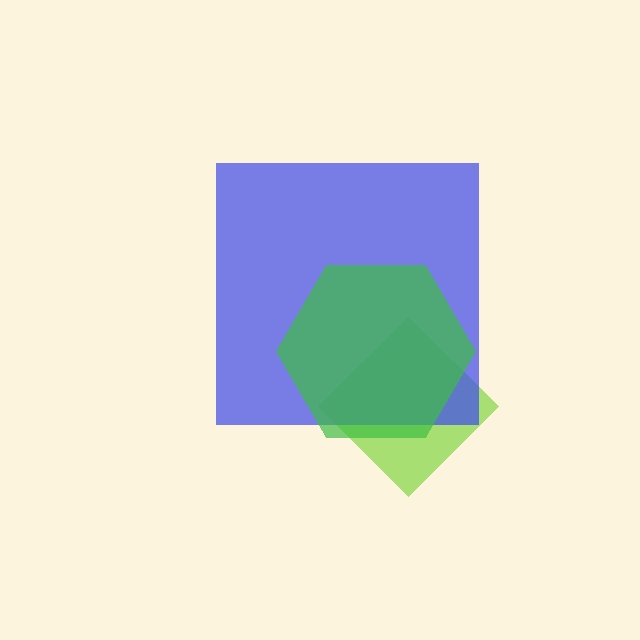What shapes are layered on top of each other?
The layered shapes are: a lime diamond, a blue square, a green hexagon.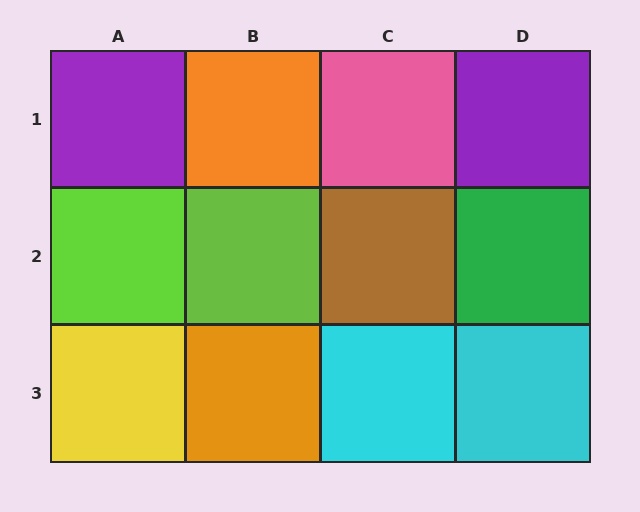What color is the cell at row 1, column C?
Pink.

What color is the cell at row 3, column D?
Cyan.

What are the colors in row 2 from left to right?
Lime, lime, brown, green.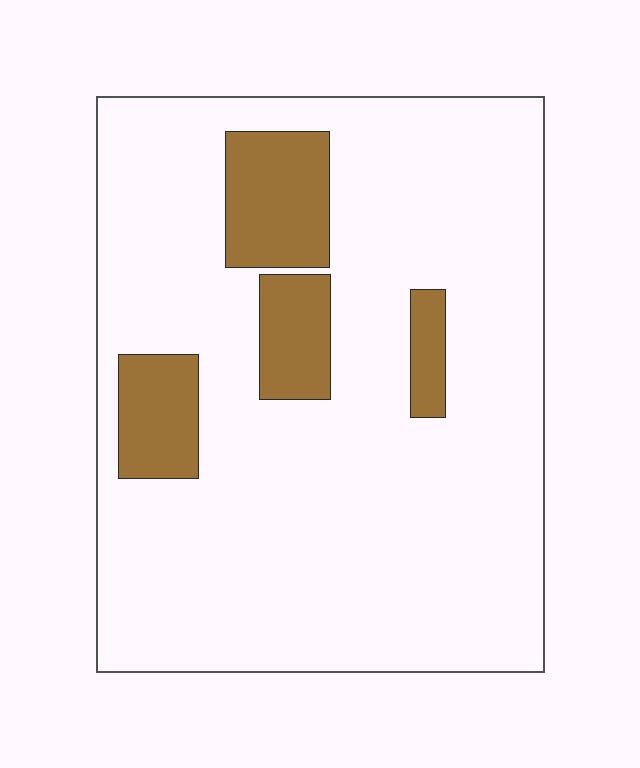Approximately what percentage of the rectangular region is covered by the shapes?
Approximately 15%.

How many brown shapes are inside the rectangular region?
4.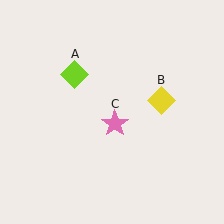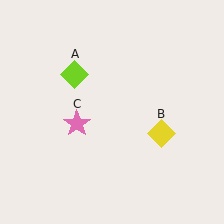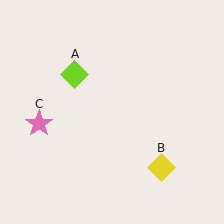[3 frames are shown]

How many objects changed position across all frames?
2 objects changed position: yellow diamond (object B), pink star (object C).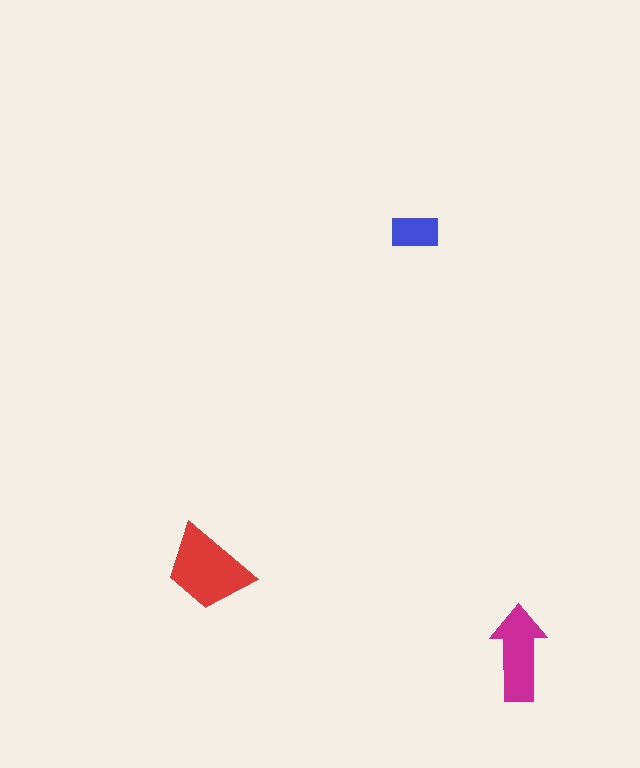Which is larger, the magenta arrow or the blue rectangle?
The magenta arrow.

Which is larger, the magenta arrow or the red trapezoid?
The red trapezoid.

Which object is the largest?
The red trapezoid.